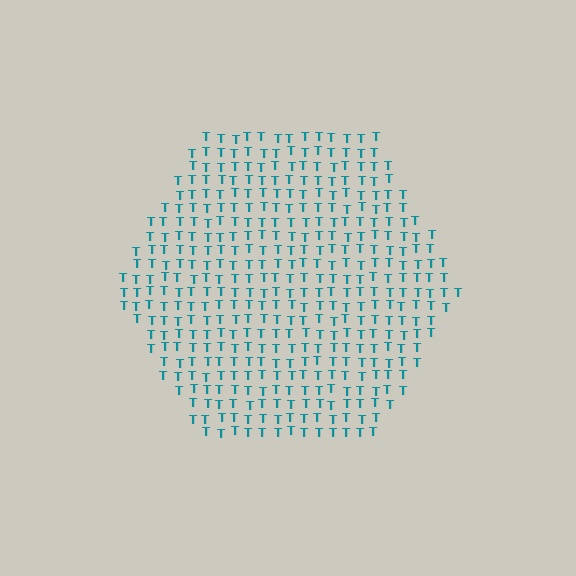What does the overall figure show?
The overall figure shows a hexagon.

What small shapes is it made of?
It is made of small letter T's.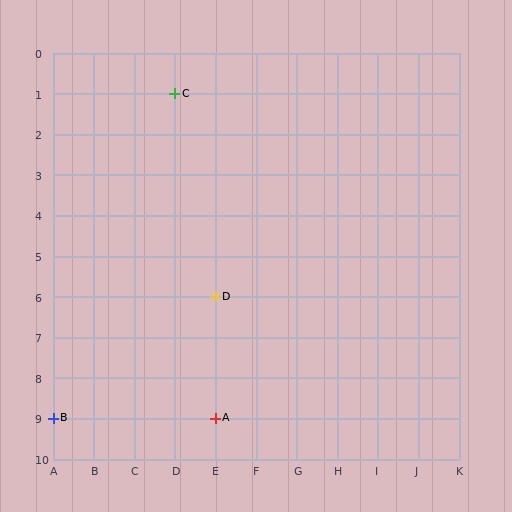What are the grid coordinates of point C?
Point C is at grid coordinates (D, 1).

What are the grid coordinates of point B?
Point B is at grid coordinates (A, 9).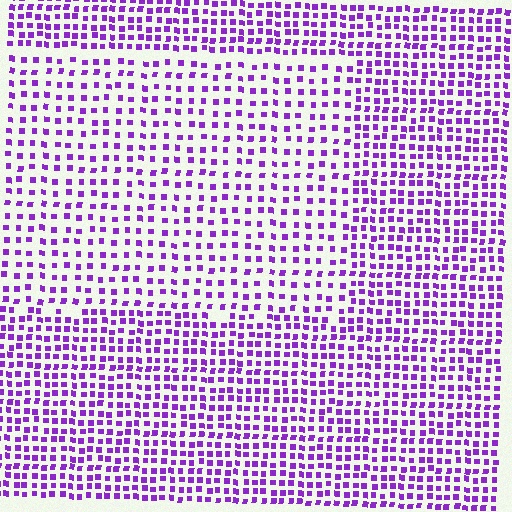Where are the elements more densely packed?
The elements are more densely packed outside the rectangle boundary.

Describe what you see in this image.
The image contains small purple elements arranged at two different densities. A rectangle-shaped region is visible where the elements are less densely packed than the surrounding area.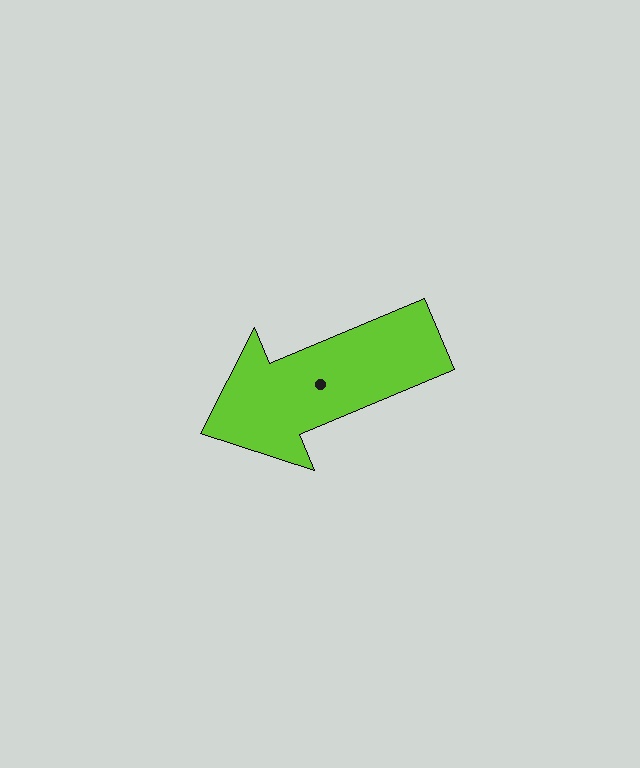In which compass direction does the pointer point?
Southwest.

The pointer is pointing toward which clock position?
Roughly 8 o'clock.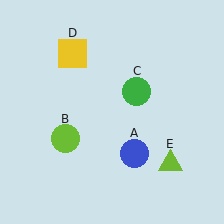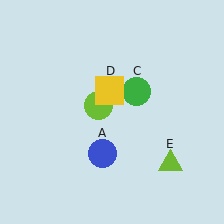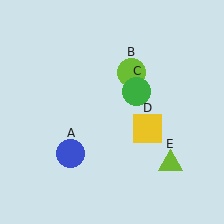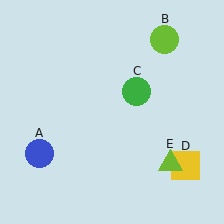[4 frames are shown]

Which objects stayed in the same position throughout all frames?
Green circle (object C) and lime triangle (object E) remained stationary.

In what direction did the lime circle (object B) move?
The lime circle (object B) moved up and to the right.